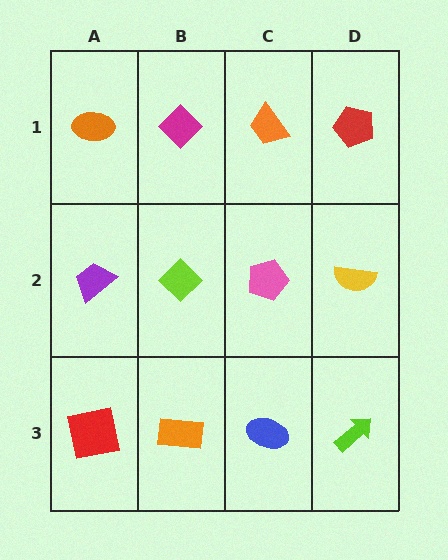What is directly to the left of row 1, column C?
A magenta diamond.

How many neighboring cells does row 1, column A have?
2.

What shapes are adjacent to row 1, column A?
A purple trapezoid (row 2, column A), a magenta diamond (row 1, column B).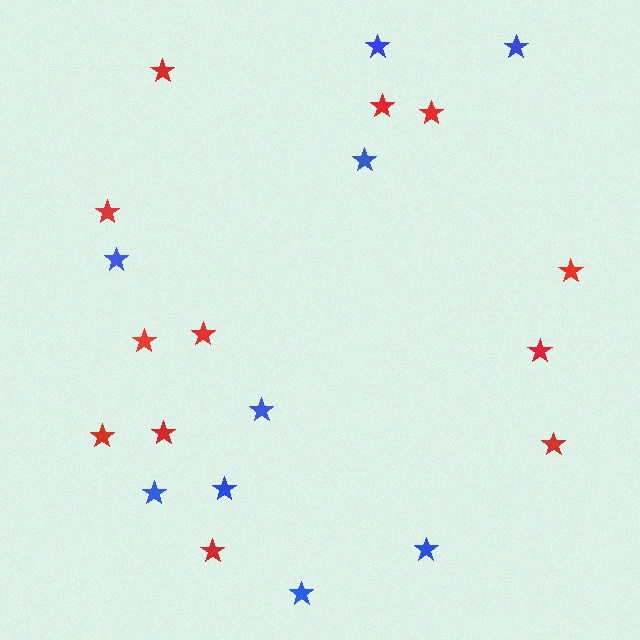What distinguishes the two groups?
There are 2 groups: one group of blue stars (9) and one group of red stars (12).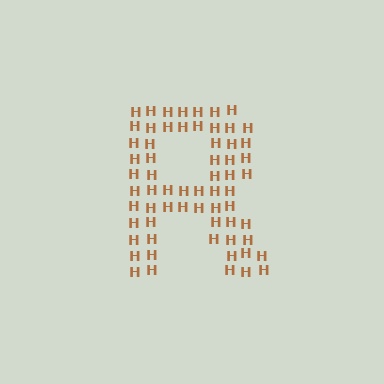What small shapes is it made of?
It is made of small letter H's.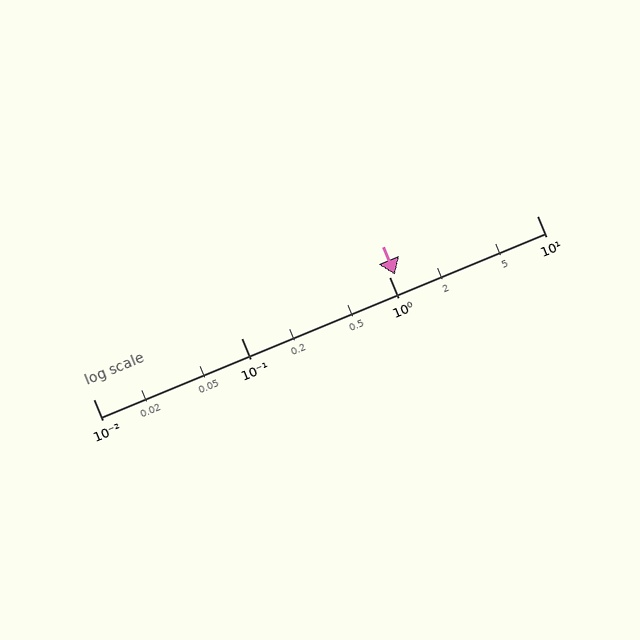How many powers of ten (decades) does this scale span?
The scale spans 3 decades, from 0.01 to 10.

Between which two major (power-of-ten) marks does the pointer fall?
The pointer is between 1 and 10.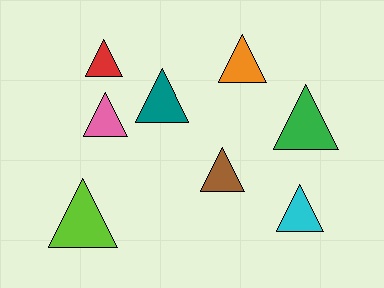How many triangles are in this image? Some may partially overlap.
There are 8 triangles.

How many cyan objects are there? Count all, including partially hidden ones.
There is 1 cyan object.